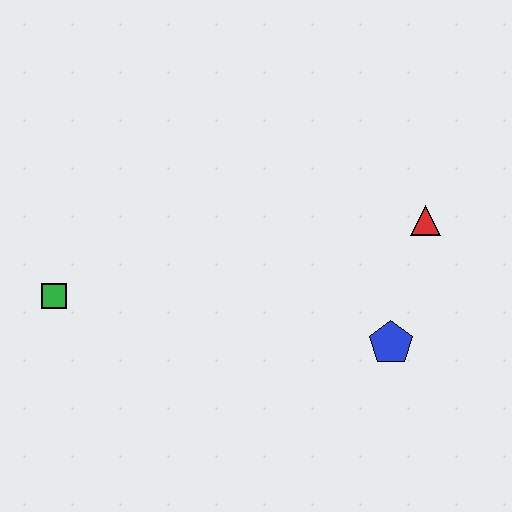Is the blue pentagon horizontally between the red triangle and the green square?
Yes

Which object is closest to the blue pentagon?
The red triangle is closest to the blue pentagon.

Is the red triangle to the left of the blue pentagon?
No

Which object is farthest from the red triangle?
The green square is farthest from the red triangle.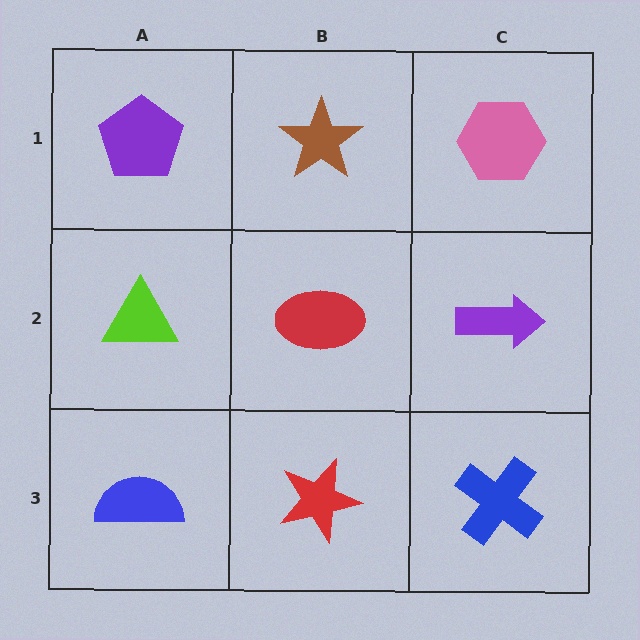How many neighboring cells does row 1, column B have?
3.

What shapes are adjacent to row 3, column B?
A red ellipse (row 2, column B), a blue semicircle (row 3, column A), a blue cross (row 3, column C).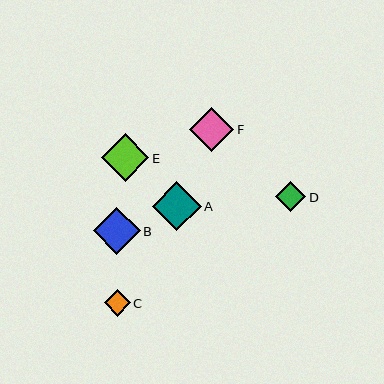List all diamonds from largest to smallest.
From largest to smallest: A, E, B, F, D, C.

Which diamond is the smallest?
Diamond C is the smallest with a size of approximately 26 pixels.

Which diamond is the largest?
Diamond A is the largest with a size of approximately 49 pixels.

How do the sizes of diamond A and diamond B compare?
Diamond A and diamond B are approximately the same size.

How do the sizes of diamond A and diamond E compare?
Diamond A and diamond E are approximately the same size.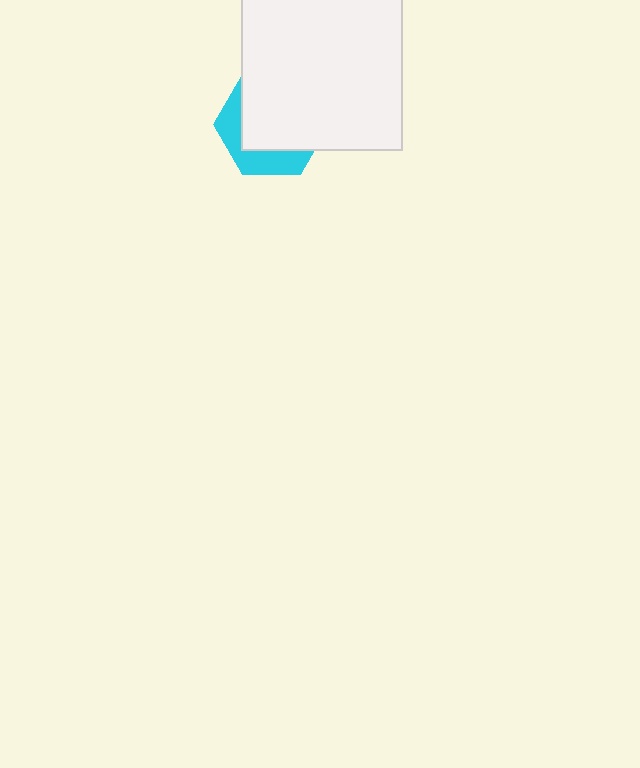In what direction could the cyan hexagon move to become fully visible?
The cyan hexagon could move toward the lower-left. That would shift it out from behind the white rectangle entirely.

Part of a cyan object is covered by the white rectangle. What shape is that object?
It is a hexagon.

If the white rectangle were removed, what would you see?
You would see the complete cyan hexagon.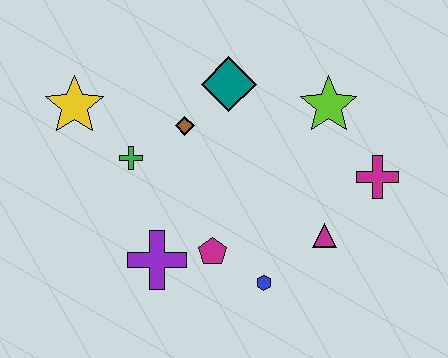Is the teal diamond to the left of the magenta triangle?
Yes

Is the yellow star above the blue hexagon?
Yes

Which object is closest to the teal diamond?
The brown diamond is closest to the teal diamond.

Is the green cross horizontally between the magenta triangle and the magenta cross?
No